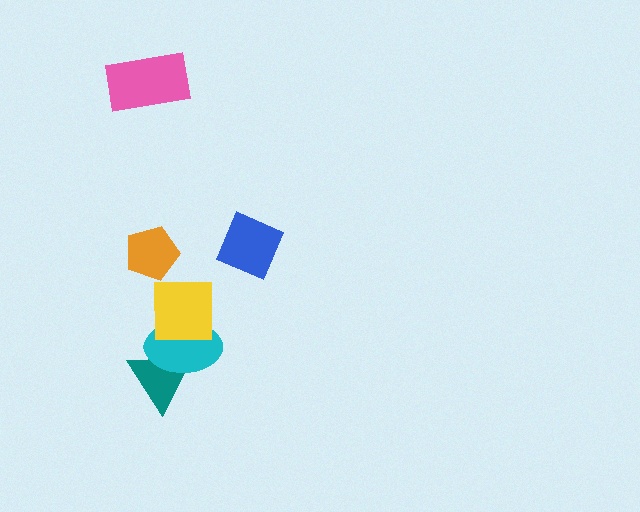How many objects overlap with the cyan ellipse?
2 objects overlap with the cyan ellipse.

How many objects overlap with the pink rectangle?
0 objects overlap with the pink rectangle.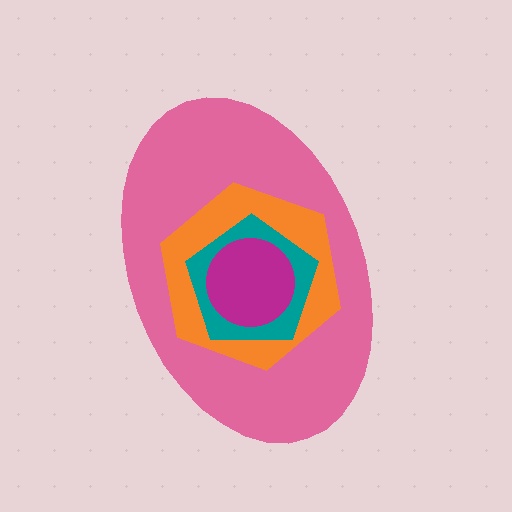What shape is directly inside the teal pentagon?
The magenta circle.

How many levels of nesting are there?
4.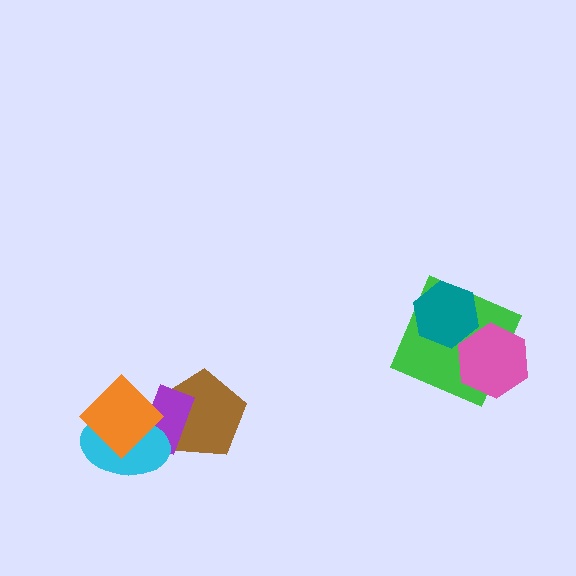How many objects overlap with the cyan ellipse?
3 objects overlap with the cyan ellipse.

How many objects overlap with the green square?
2 objects overlap with the green square.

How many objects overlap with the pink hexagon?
1 object overlaps with the pink hexagon.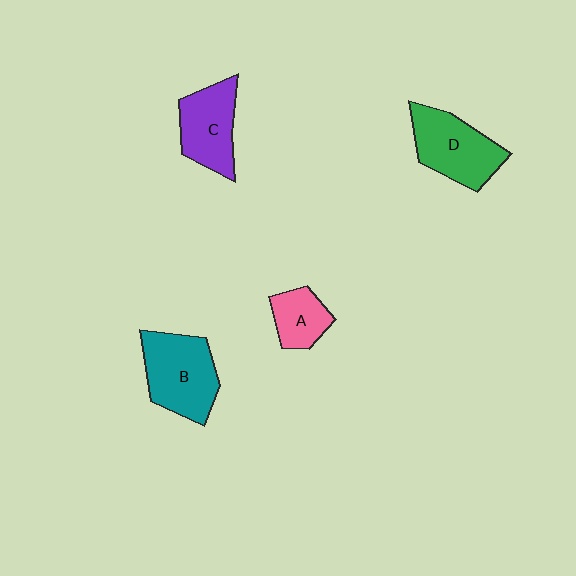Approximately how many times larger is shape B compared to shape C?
Approximately 1.2 times.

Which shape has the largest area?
Shape B (teal).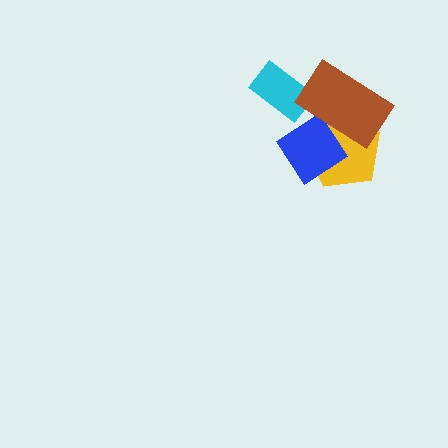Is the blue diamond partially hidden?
Yes, it is partially covered by another shape.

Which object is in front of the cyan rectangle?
The brown rectangle is in front of the cyan rectangle.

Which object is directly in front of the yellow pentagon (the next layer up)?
The blue diamond is directly in front of the yellow pentagon.